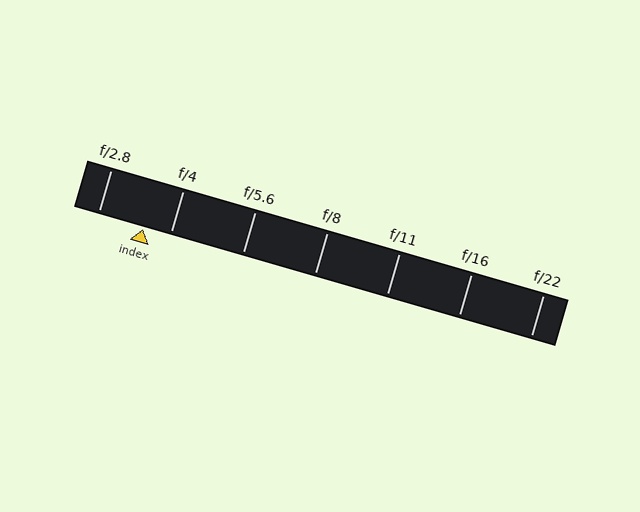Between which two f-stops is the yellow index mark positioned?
The index mark is between f/2.8 and f/4.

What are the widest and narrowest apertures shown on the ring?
The widest aperture shown is f/2.8 and the narrowest is f/22.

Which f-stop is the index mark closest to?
The index mark is closest to f/4.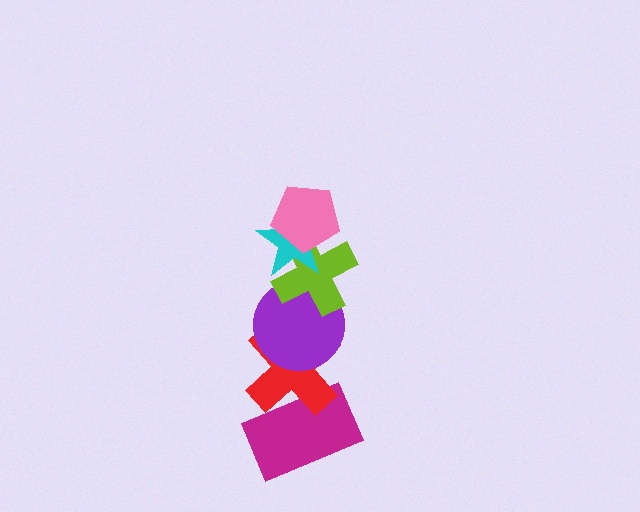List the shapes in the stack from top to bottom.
From top to bottom: the pink pentagon, the cyan star, the lime cross, the purple circle, the red cross, the magenta rectangle.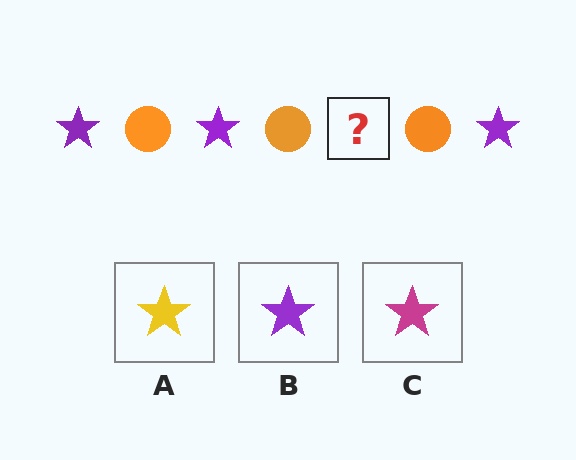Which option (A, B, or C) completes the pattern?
B.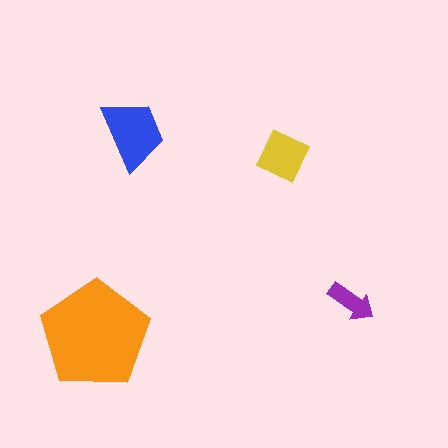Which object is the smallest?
The purple arrow.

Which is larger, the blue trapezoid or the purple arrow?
The blue trapezoid.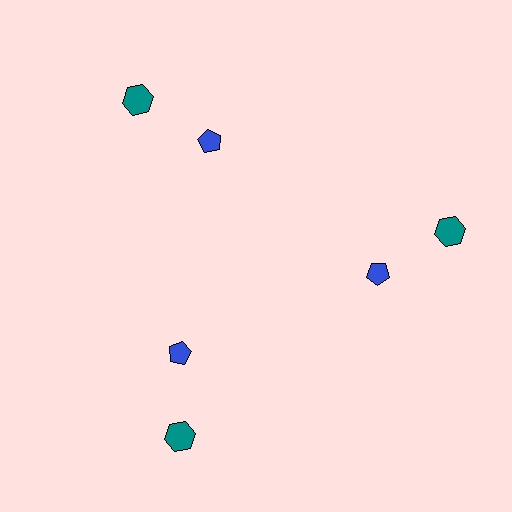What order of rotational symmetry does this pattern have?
This pattern has 3-fold rotational symmetry.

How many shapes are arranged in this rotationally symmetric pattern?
There are 6 shapes, arranged in 3 groups of 2.